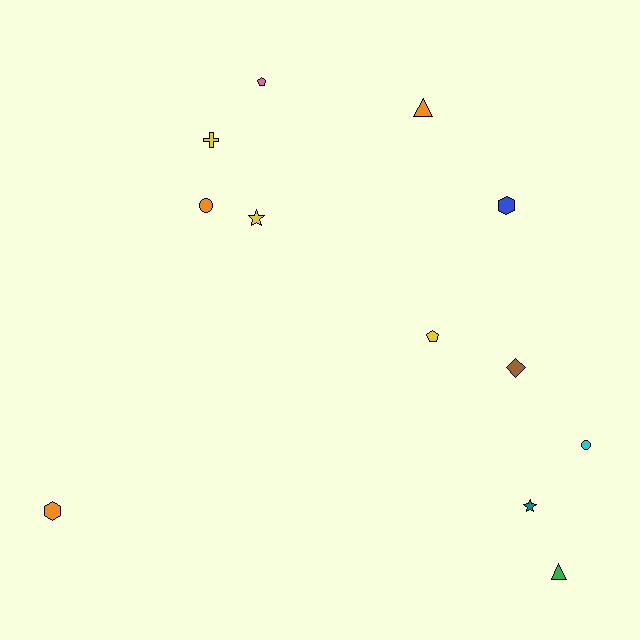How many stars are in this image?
There are 2 stars.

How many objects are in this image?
There are 12 objects.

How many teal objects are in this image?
There is 1 teal object.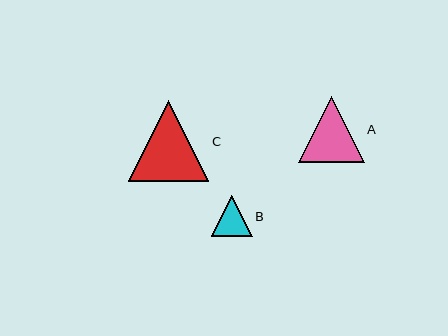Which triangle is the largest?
Triangle C is the largest with a size of approximately 81 pixels.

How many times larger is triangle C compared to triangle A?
Triangle C is approximately 1.2 times the size of triangle A.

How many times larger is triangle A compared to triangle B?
Triangle A is approximately 1.6 times the size of triangle B.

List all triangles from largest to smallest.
From largest to smallest: C, A, B.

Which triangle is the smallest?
Triangle B is the smallest with a size of approximately 41 pixels.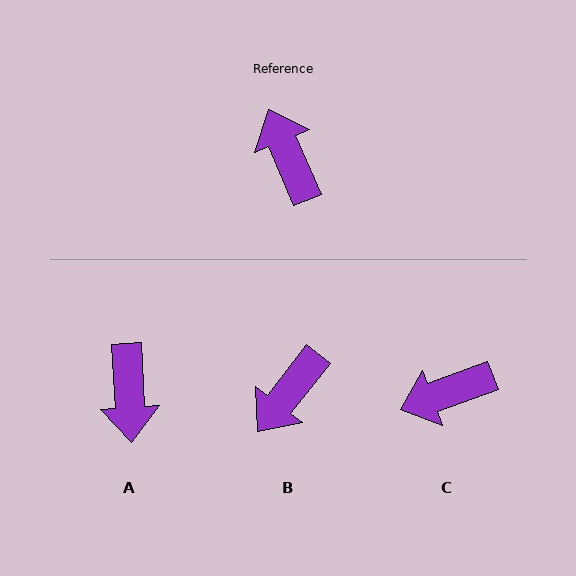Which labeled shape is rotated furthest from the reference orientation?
A, about 160 degrees away.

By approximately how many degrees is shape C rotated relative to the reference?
Approximately 87 degrees counter-clockwise.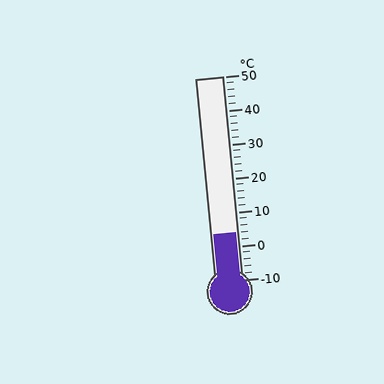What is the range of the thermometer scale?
The thermometer scale ranges from -10°C to 50°C.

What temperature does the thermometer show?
The thermometer shows approximately 4°C.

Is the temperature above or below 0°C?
The temperature is above 0°C.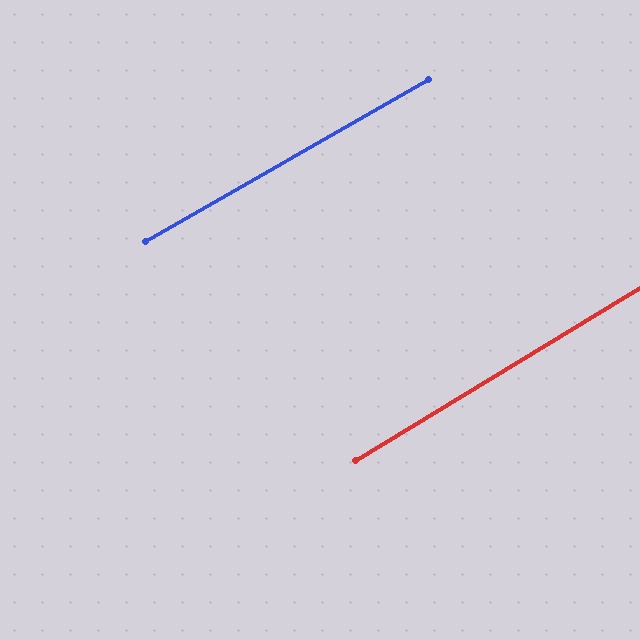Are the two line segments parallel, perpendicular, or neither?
Parallel — their directions differ by only 1.6°.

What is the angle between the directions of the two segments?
Approximately 2 degrees.